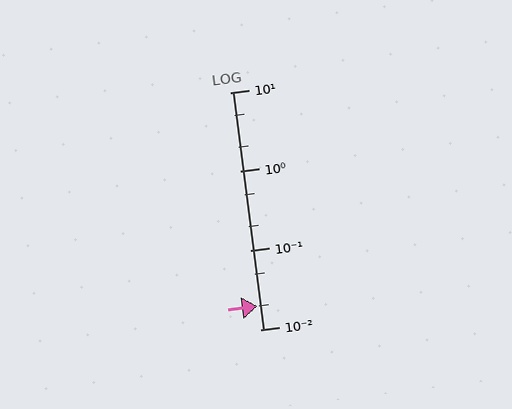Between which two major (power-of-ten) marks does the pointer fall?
The pointer is between 0.01 and 0.1.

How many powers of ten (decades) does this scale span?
The scale spans 3 decades, from 0.01 to 10.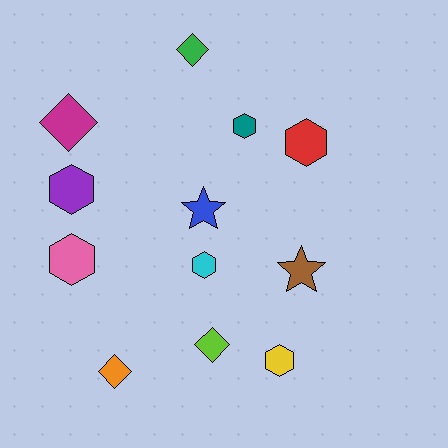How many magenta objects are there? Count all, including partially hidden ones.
There is 1 magenta object.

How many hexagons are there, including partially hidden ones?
There are 6 hexagons.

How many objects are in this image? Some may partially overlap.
There are 12 objects.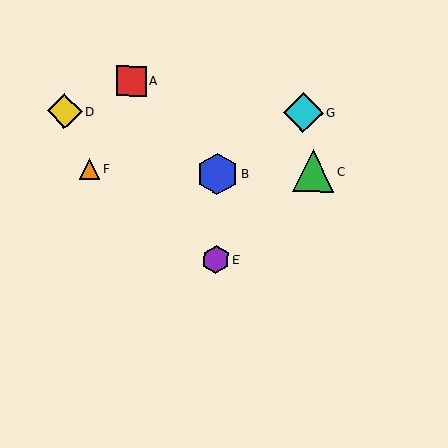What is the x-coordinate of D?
Object D is at x≈65.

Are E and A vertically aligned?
No, E is at x≈216 and A is at x≈131.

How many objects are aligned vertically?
2 objects (B, E) are aligned vertically.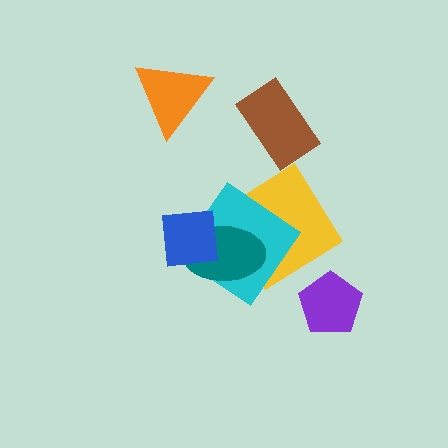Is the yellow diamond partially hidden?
Yes, it is partially covered by another shape.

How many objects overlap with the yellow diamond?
2 objects overlap with the yellow diamond.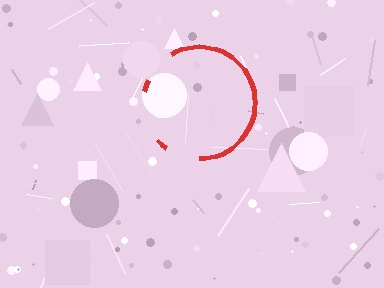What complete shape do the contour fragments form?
The contour fragments form a circle.